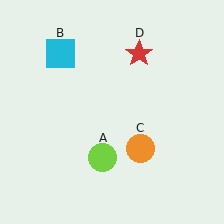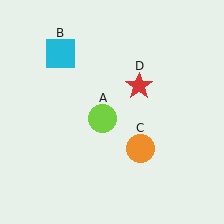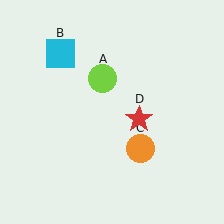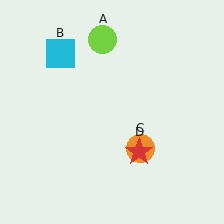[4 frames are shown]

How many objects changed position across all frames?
2 objects changed position: lime circle (object A), red star (object D).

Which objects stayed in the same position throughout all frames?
Cyan square (object B) and orange circle (object C) remained stationary.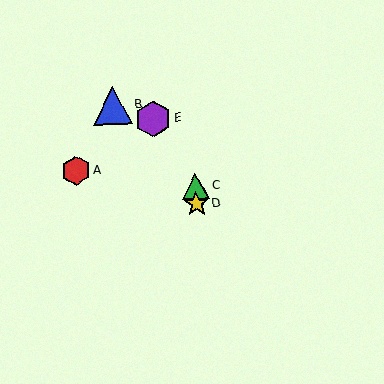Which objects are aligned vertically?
Objects C, D are aligned vertically.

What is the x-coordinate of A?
Object A is at x≈76.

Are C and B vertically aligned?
No, C is at x≈196 and B is at x≈113.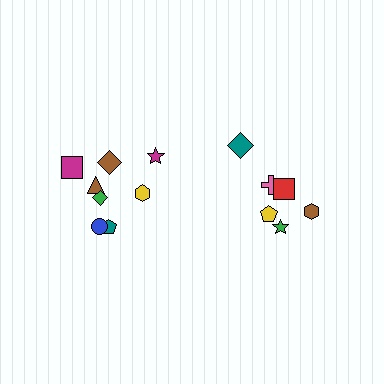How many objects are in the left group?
There are 8 objects.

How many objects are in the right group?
There are 6 objects.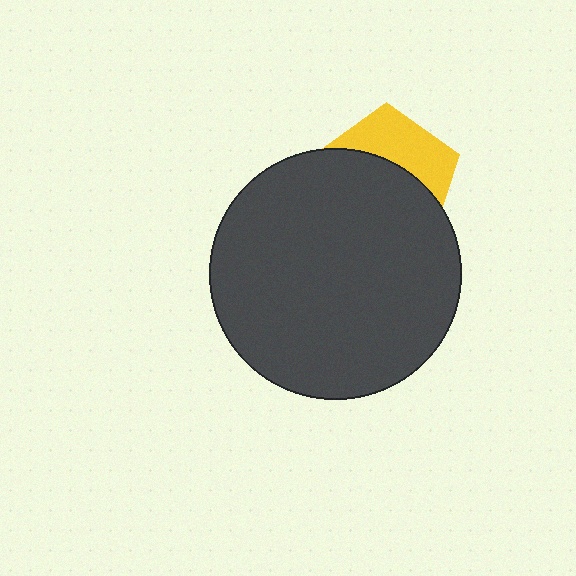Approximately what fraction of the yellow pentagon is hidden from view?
Roughly 62% of the yellow pentagon is hidden behind the dark gray circle.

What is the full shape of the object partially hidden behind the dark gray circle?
The partially hidden object is a yellow pentagon.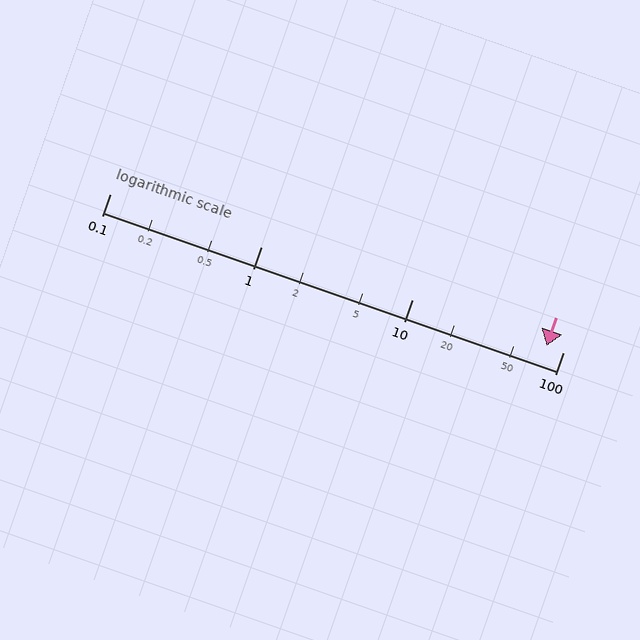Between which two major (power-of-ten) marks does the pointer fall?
The pointer is between 10 and 100.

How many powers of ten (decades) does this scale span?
The scale spans 3 decades, from 0.1 to 100.